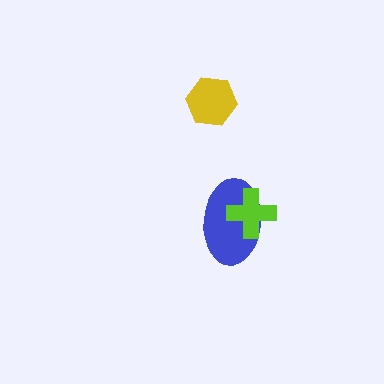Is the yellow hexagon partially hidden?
No, no other shape covers it.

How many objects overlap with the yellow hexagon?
0 objects overlap with the yellow hexagon.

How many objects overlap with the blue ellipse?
1 object overlaps with the blue ellipse.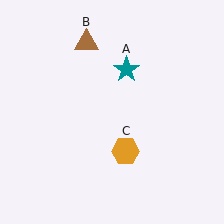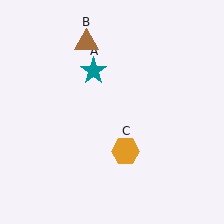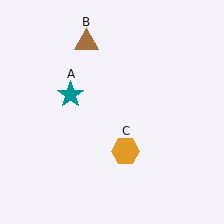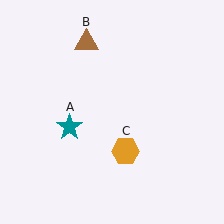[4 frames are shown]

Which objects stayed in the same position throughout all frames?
Brown triangle (object B) and orange hexagon (object C) remained stationary.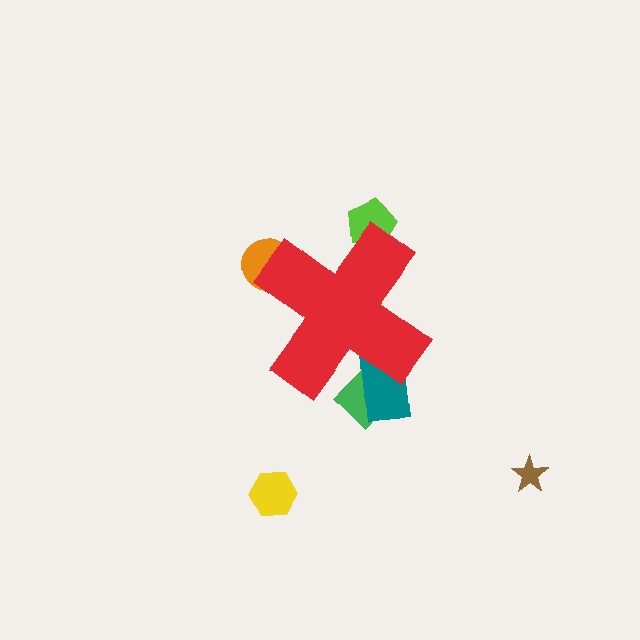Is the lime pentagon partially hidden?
Yes, the lime pentagon is partially hidden behind the red cross.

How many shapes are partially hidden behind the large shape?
4 shapes are partially hidden.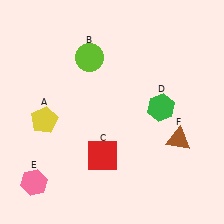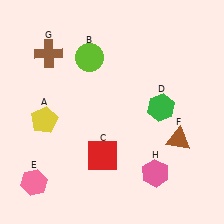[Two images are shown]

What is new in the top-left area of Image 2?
A brown cross (G) was added in the top-left area of Image 2.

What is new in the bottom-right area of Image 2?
A pink hexagon (H) was added in the bottom-right area of Image 2.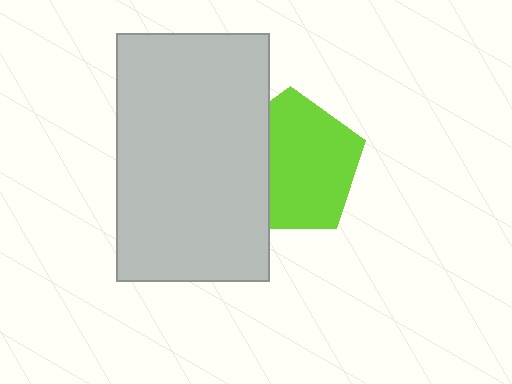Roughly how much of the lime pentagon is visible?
Most of it is visible (roughly 69%).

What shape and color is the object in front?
The object in front is a light gray rectangle.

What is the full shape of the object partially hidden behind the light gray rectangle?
The partially hidden object is a lime pentagon.